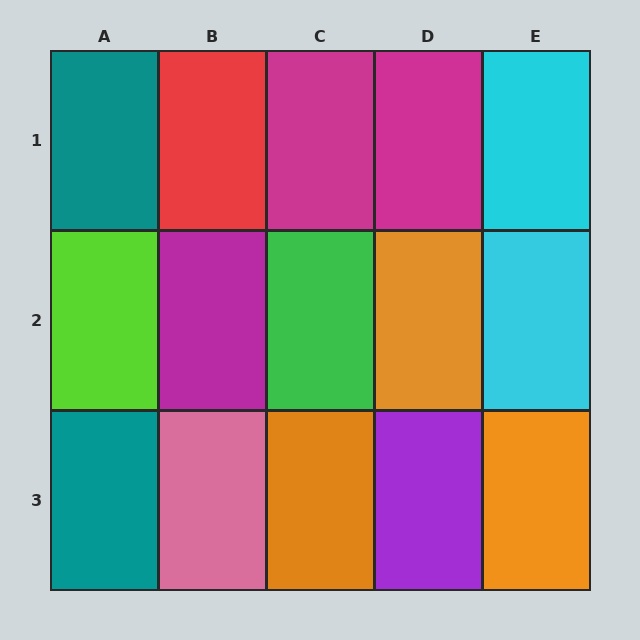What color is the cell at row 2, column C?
Green.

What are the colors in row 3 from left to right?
Teal, pink, orange, purple, orange.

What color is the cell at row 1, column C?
Magenta.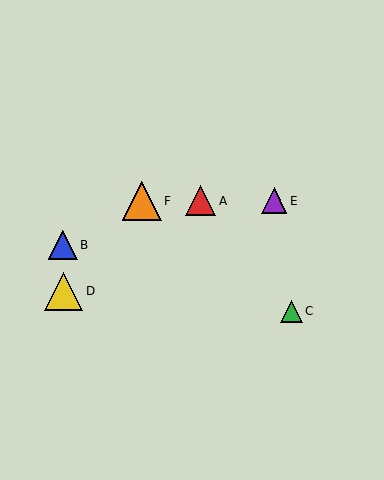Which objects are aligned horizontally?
Objects A, E, F are aligned horizontally.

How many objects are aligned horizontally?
3 objects (A, E, F) are aligned horizontally.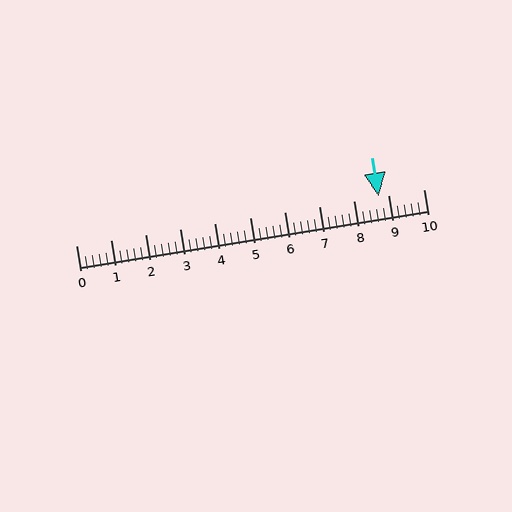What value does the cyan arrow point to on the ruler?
The cyan arrow points to approximately 8.7.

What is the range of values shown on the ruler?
The ruler shows values from 0 to 10.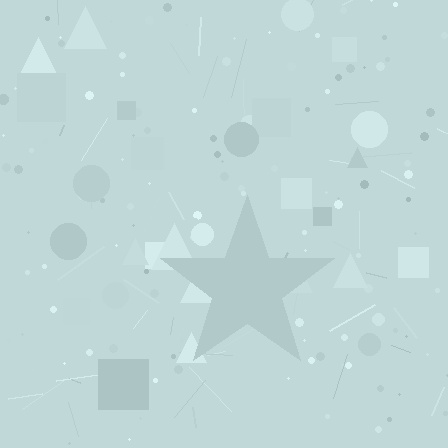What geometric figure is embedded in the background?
A star is embedded in the background.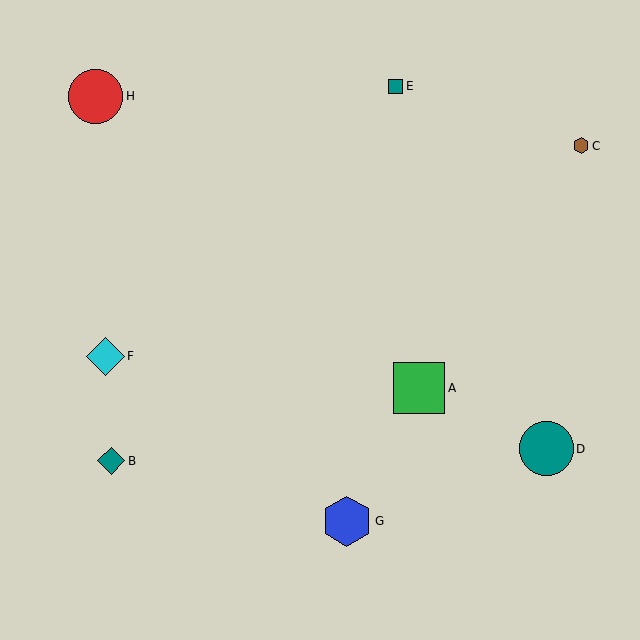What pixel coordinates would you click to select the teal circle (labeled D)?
Click at (546, 449) to select the teal circle D.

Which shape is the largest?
The red circle (labeled H) is the largest.